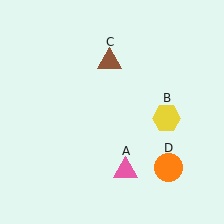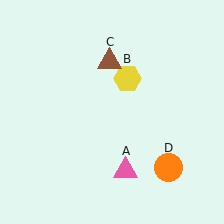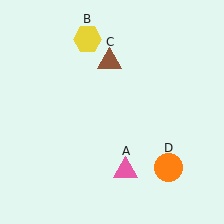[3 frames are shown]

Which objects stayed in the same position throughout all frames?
Pink triangle (object A) and brown triangle (object C) and orange circle (object D) remained stationary.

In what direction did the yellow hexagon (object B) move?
The yellow hexagon (object B) moved up and to the left.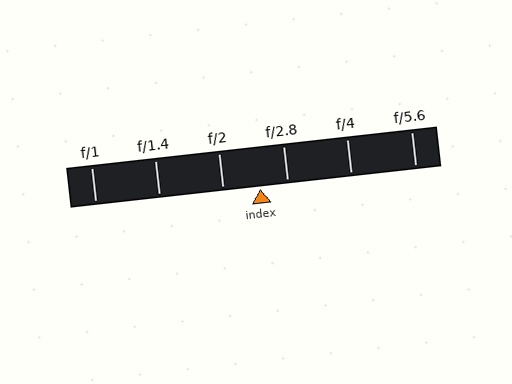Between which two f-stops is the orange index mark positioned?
The index mark is between f/2 and f/2.8.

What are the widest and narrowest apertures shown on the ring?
The widest aperture shown is f/1 and the narrowest is f/5.6.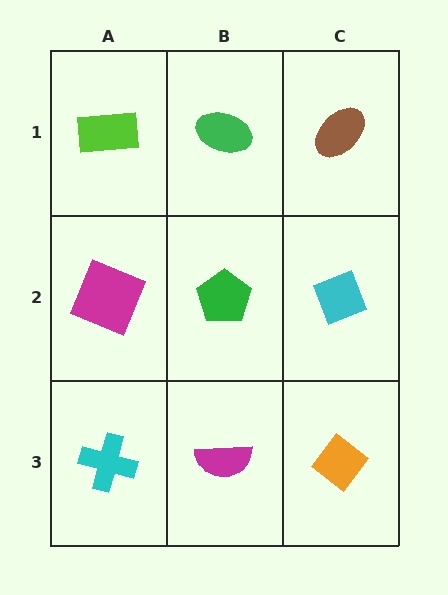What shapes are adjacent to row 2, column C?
A brown ellipse (row 1, column C), an orange diamond (row 3, column C), a green pentagon (row 2, column B).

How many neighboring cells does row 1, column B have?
3.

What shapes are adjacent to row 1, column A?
A magenta square (row 2, column A), a green ellipse (row 1, column B).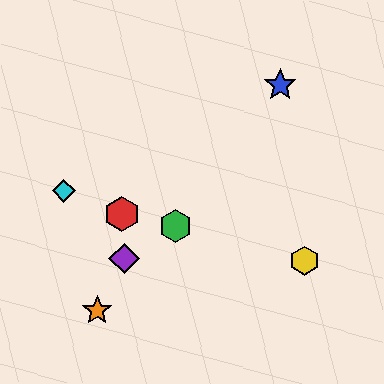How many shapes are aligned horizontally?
2 shapes (the yellow hexagon, the purple diamond) are aligned horizontally.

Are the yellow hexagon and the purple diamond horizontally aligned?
Yes, both are at y≈261.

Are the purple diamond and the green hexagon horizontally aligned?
No, the purple diamond is at y≈259 and the green hexagon is at y≈226.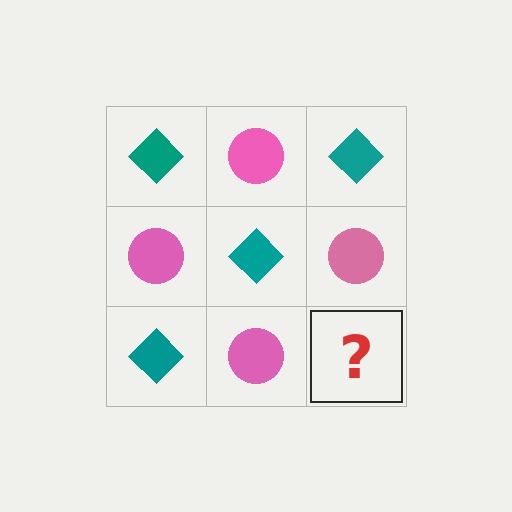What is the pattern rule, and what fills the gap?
The rule is that it alternates teal diamond and pink circle in a checkerboard pattern. The gap should be filled with a teal diamond.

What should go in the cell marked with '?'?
The missing cell should contain a teal diamond.